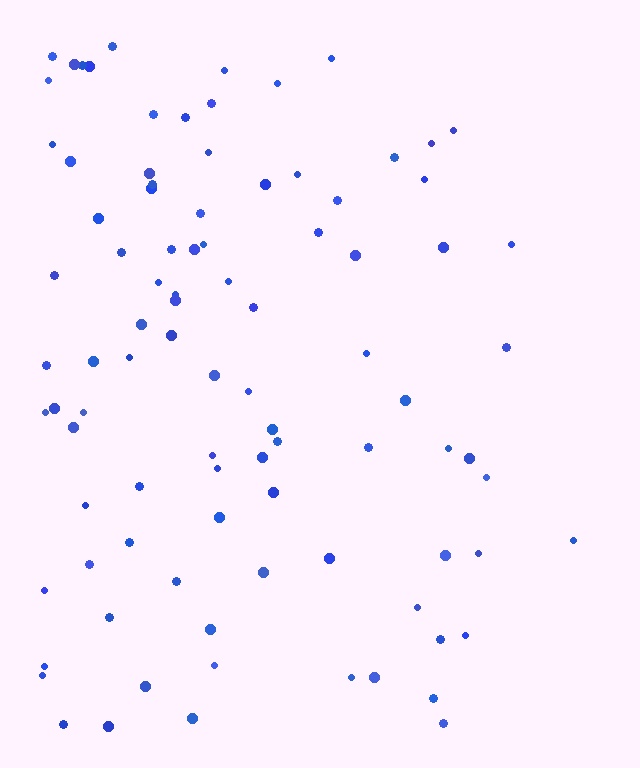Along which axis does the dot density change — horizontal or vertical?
Horizontal.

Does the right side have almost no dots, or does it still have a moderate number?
Still a moderate number, just noticeably fewer than the left.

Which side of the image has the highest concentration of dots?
The left.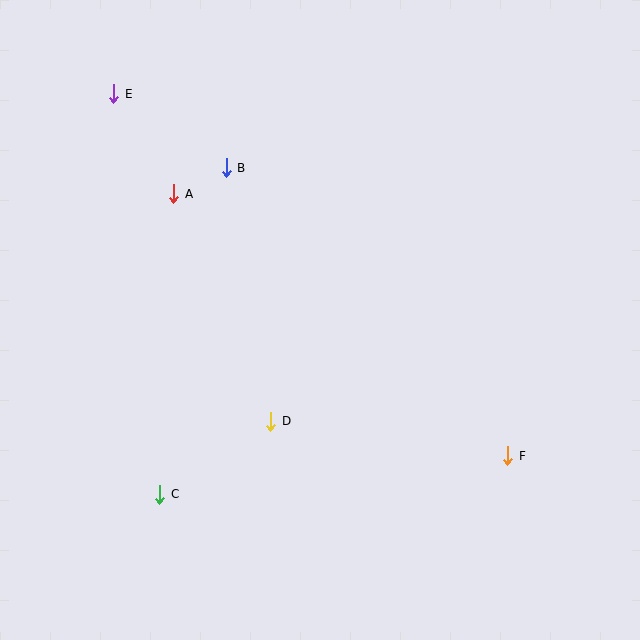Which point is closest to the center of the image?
Point D at (271, 421) is closest to the center.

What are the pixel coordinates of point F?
Point F is at (508, 456).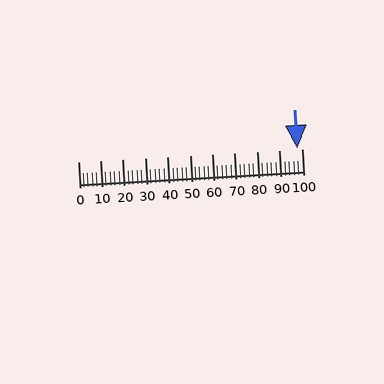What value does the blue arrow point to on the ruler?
The blue arrow points to approximately 98.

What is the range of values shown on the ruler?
The ruler shows values from 0 to 100.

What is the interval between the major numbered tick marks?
The major tick marks are spaced 10 units apart.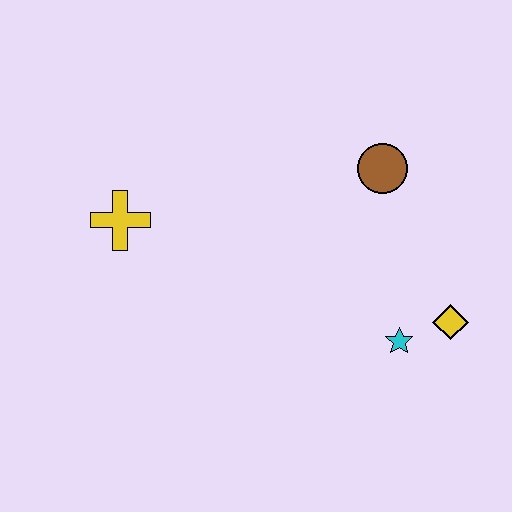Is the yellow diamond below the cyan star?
No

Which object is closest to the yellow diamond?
The cyan star is closest to the yellow diamond.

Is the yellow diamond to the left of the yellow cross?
No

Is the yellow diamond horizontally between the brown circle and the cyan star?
No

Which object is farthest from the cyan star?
The yellow cross is farthest from the cyan star.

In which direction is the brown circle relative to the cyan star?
The brown circle is above the cyan star.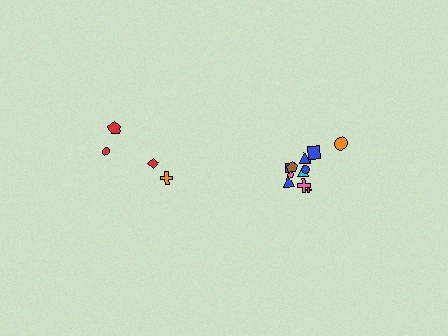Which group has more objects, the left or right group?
The right group.